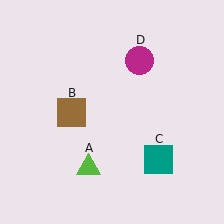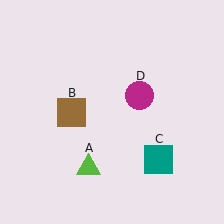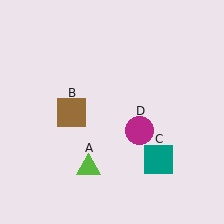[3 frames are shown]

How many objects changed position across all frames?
1 object changed position: magenta circle (object D).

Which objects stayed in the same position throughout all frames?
Lime triangle (object A) and brown square (object B) and teal square (object C) remained stationary.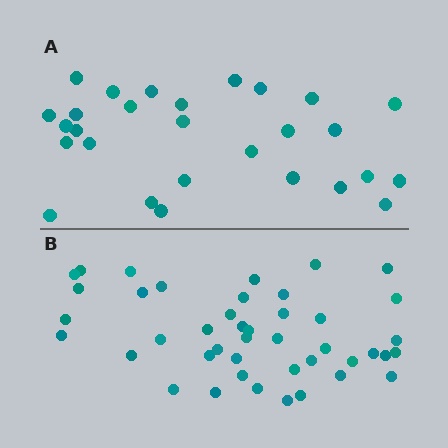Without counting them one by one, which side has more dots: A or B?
Region B (the bottom region) has more dots.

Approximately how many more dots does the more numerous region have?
Region B has approximately 15 more dots than region A.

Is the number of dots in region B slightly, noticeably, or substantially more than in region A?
Region B has substantially more. The ratio is roughly 1.5 to 1.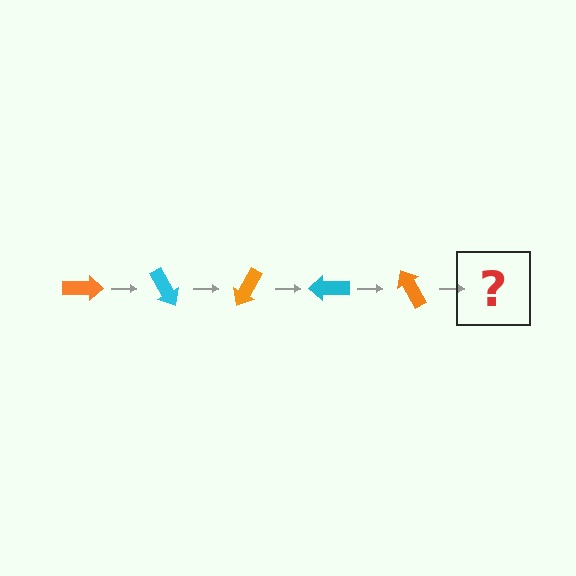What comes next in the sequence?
The next element should be a cyan arrow, rotated 300 degrees from the start.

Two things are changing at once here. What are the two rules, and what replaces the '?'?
The two rules are that it rotates 60 degrees each step and the color cycles through orange and cyan. The '?' should be a cyan arrow, rotated 300 degrees from the start.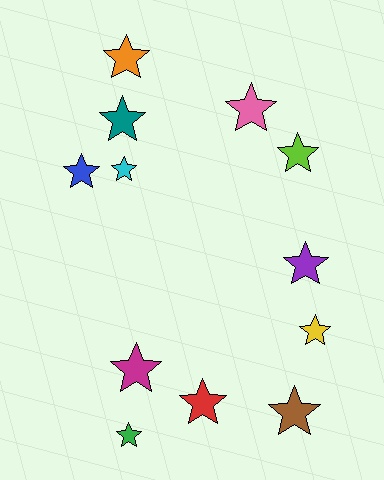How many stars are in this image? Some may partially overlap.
There are 12 stars.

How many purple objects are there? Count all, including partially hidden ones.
There is 1 purple object.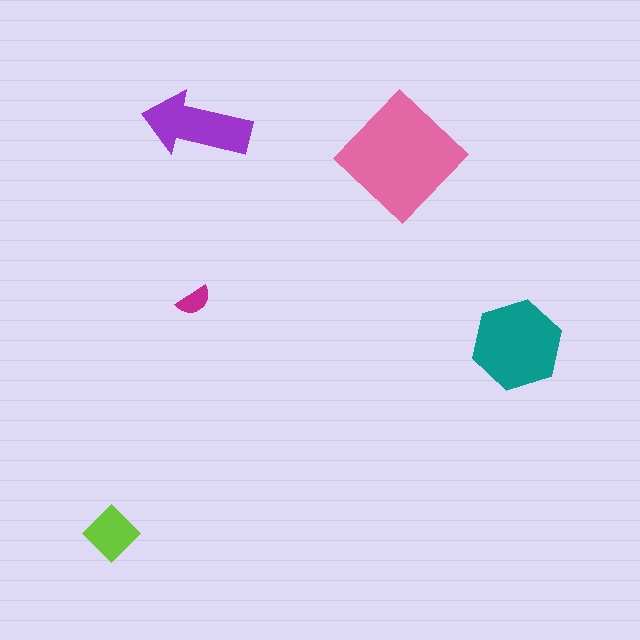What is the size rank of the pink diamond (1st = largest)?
1st.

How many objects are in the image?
There are 5 objects in the image.